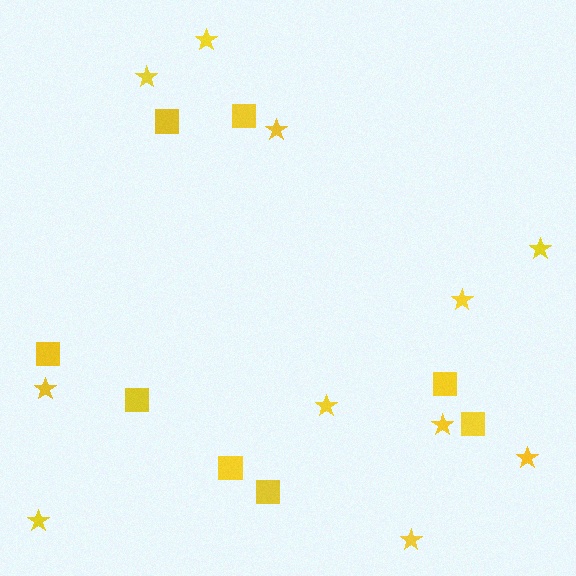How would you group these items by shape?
There are 2 groups: one group of stars (11) and one group of squares (8).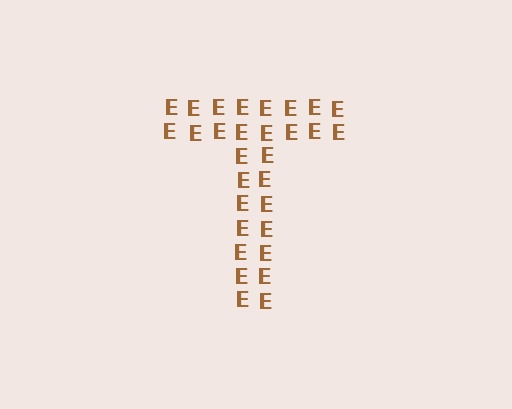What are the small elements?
The small elements are letter E's.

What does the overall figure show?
The overall figure shows the letter T.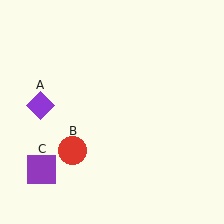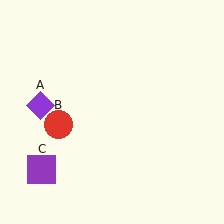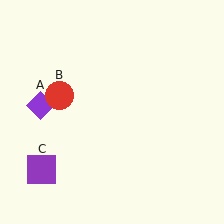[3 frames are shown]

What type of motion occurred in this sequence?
The red circle (object B) rotated clockwise around the center of the scene.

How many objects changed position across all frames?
1 object changed position: red circle (object B).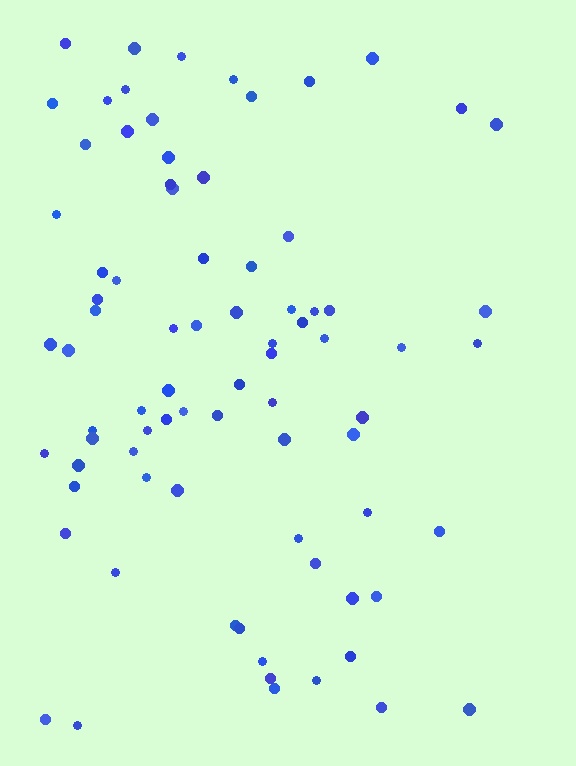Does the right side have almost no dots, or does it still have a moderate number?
Still a moderate number, just noticeably fewer than the left.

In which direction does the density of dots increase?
From right to left, with the left side densest.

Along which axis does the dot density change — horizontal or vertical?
Horizontal.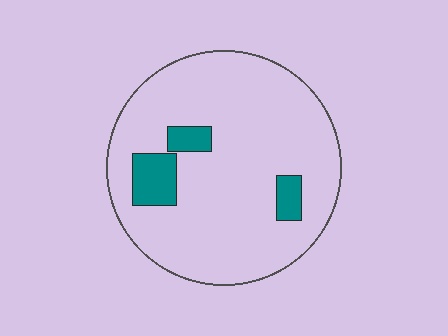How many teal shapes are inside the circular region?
3.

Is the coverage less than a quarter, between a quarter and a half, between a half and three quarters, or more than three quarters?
Less than a quarter.